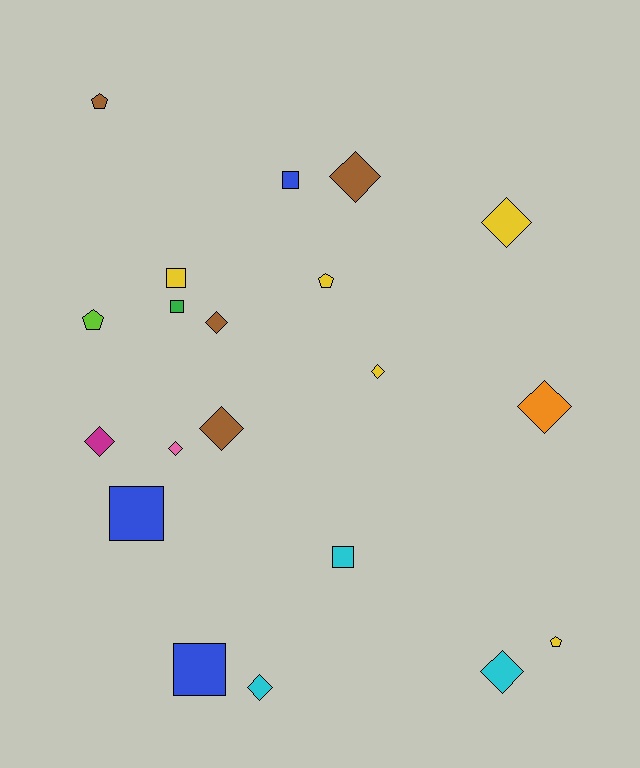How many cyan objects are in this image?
There are 3 cyan objects.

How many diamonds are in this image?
There are 10 diamonds.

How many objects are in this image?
There are 20 objects.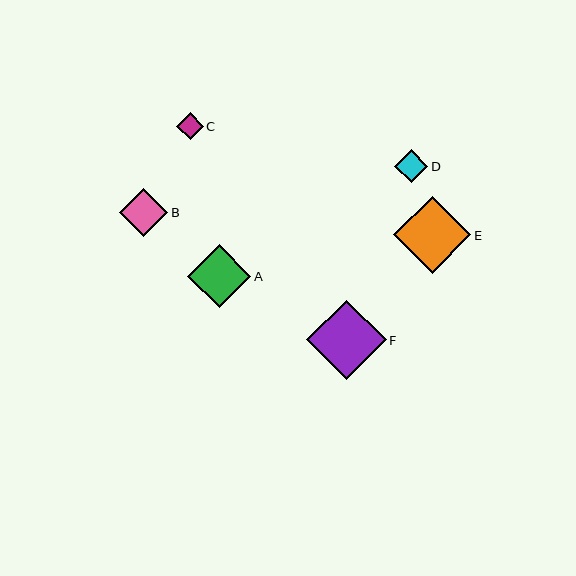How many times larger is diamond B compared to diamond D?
Diamond B is approximately 1.4 times the size of diamond D.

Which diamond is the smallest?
Diamond C is the smallest with a size of approximately 27 pixels.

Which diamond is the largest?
Diamond F is the largest with a size of approximately 79 pixels.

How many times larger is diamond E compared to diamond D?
Diamond E is approximately 2.3 times the size of diamond D.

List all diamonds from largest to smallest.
From largest to smallest: F, E, A, B, D, C.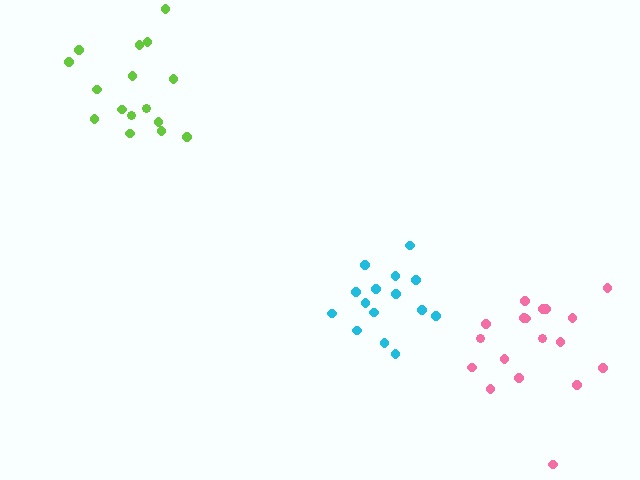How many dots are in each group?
Group 1: 16 dots, Group 2: 15 dots, Group 3: 18 dots (49 total).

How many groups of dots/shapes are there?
There are 3 groups.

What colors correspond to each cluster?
The clusters are colored: lime, cyan, pink.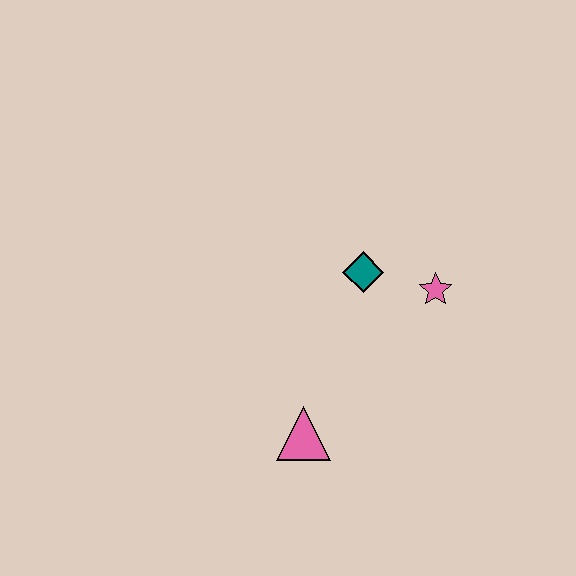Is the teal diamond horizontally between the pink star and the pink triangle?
Yes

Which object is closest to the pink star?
The teal diamond is closest to the pink star.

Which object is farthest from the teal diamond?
The pink triangle is farthest from the teal diamond.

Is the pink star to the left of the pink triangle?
No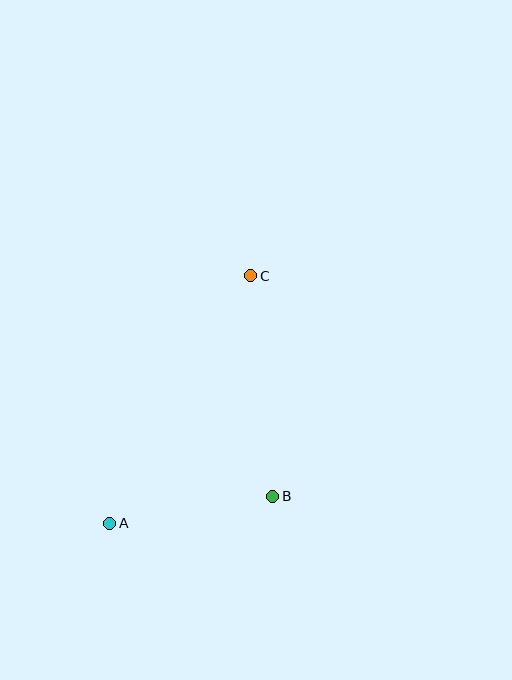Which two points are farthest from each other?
Points A and C are farthest from each other.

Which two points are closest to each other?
Points A and B are closest to each other.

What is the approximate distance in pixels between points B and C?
The distance between B and C is approximately 222 pixels.